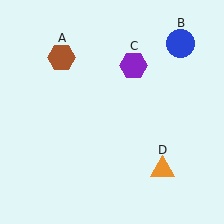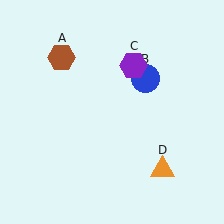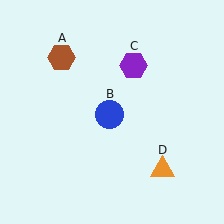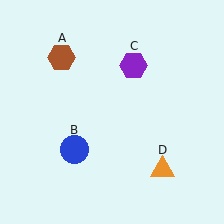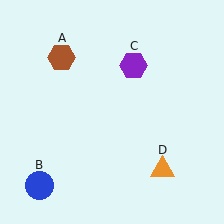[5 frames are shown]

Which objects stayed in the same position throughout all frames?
Brown hexagon (object A) and purple hexagon (object C) and orange triangle (object D) remained stationary.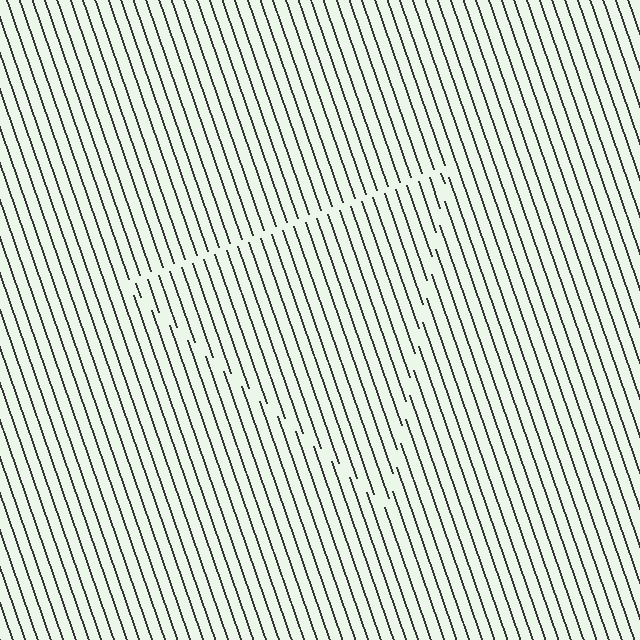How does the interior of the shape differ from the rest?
The interior of the shape contains the same grating, shifted by half a period — the contour is defined by the phase discontinuity where line-ends from the inner and outer gratings abut.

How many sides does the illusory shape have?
3 sides — the line-ends trace a triangle.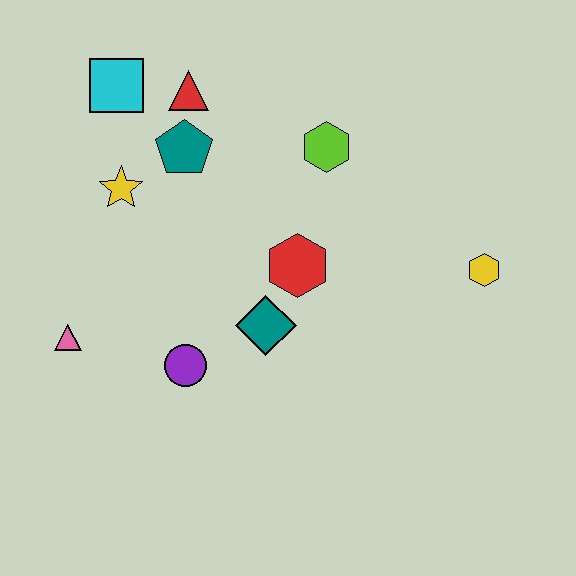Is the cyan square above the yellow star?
Yes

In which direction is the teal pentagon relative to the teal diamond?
The teal pentagon is above the teal diamond.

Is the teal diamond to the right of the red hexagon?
No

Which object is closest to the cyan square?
The red triangle is closest to the cyan square.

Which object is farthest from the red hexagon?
The cyan square is farthest from the red hexagon.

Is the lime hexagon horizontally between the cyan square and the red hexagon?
No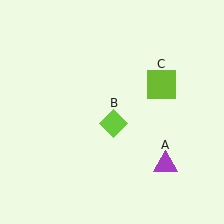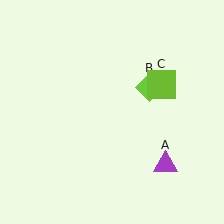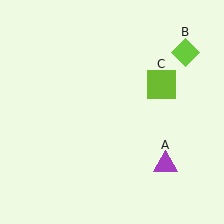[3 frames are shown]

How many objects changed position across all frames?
1 object changed position: lime diamond (object B).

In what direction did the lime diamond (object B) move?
The lime diamond (object B) moved up and to the right.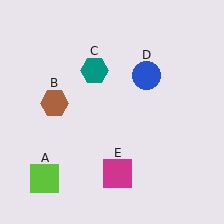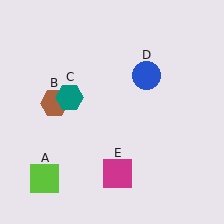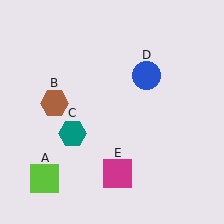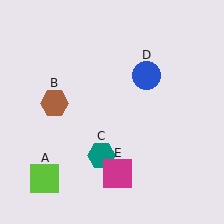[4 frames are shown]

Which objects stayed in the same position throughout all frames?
Lime square (object A) and brown hexagon (object B) and blue circle (object D) and magenta square (object E) remained stationary.